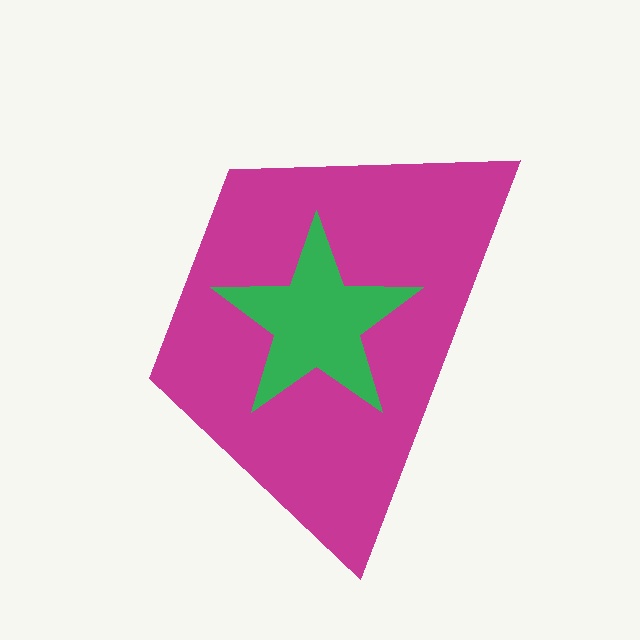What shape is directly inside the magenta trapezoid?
The green star.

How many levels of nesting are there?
2.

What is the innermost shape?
The green star.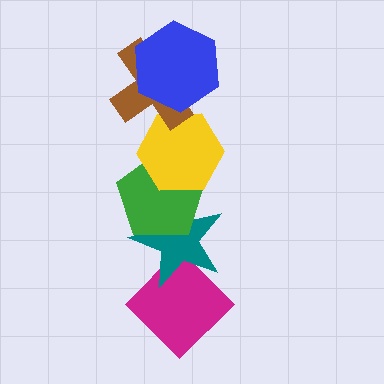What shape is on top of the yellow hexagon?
The brown cross is on top of the yellow hexagon.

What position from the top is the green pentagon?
The green pentagon is 4th from the top.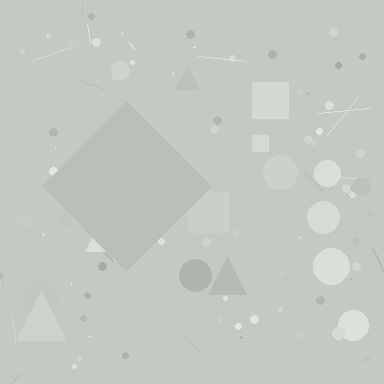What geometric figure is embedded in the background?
A diamond is embedded in the background.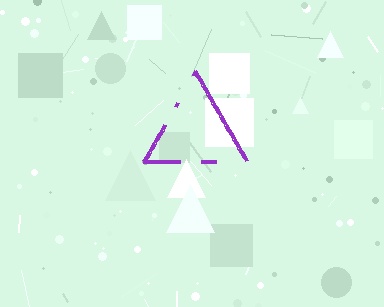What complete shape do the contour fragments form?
The contour fragments form a triangle.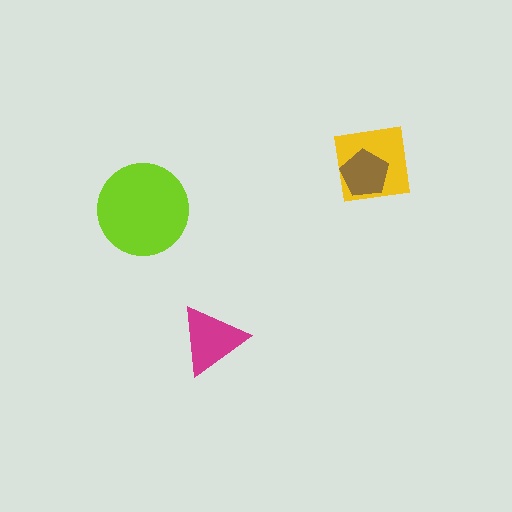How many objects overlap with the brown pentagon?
1 object overlaps with the brown pentagon.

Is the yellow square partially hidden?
Yes, it is partially covered by another shape.